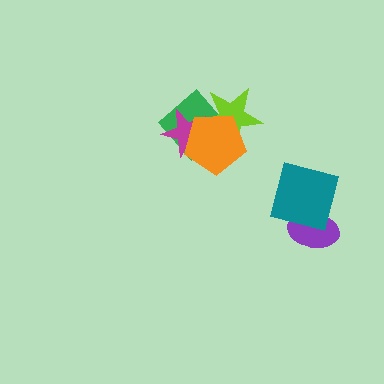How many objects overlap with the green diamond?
3 objects overlap with the green diamond.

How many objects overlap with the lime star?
3 objects overlap with the lime star.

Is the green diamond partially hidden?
Yes, it is partially covered by another shape.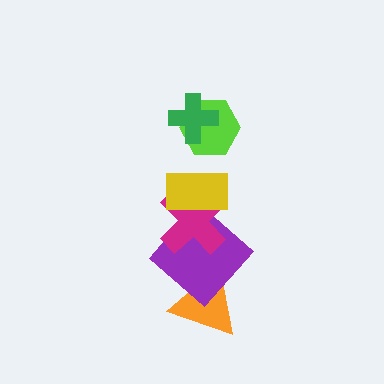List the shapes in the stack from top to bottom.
From top to bottom: the green cross, the lime hexagon, the yellow rectangle, the magenta cross, the purple diamond, the orange triangle.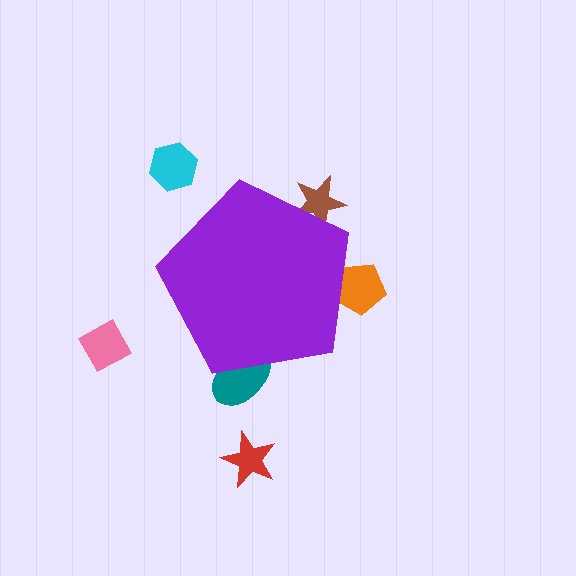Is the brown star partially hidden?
Yes, the brown star is partially hidden behind the purple pentagon.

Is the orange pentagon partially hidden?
Yes, the orange pentagon is partially hidden behind the purple pentagon.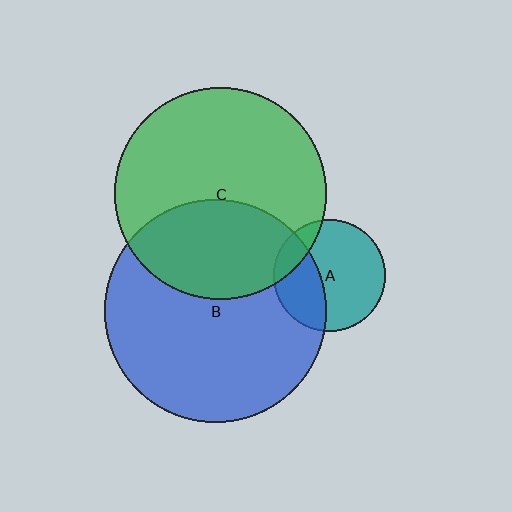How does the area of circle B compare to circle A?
Approximately 3.9 times.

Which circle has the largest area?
Circle B (blue).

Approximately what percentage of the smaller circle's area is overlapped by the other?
Approximately 35%.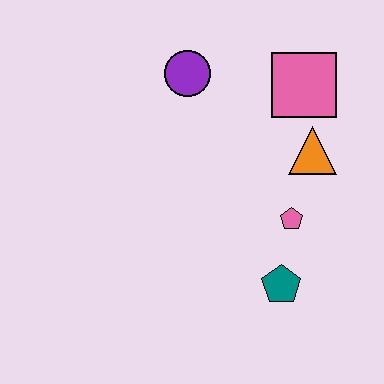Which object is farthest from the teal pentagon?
The purple circle is farthest from the teal pentagon.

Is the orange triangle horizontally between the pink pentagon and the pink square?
No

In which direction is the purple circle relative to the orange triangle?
The purple circle is to the left of the orange triangle.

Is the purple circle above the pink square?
Yes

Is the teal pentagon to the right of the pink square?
No